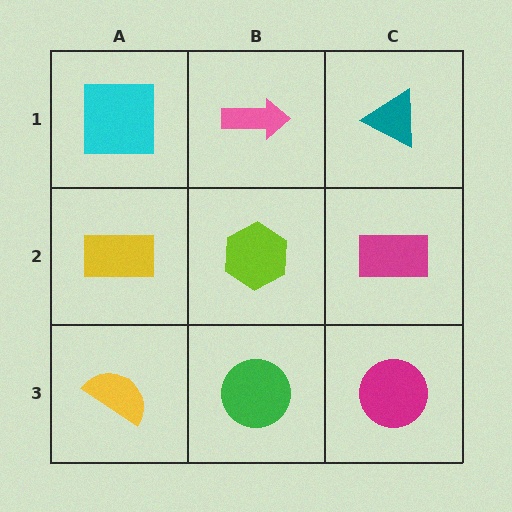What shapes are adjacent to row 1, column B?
A lime hexagon (row 2, column B), a cyan square (row 1, column A), a teal triangle (row 1, column C).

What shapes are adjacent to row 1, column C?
A magenta rectangle (row 2, column C), a pink arrow (row 1, column B).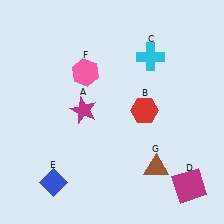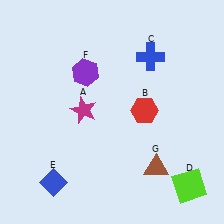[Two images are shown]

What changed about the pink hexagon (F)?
In Image 1, F is pink. In Image 2, it changed to purple.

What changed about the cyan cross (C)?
In Image 1, C is cyan. In Image 2, it changed to blue.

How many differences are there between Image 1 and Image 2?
There are 3 differences between the two images.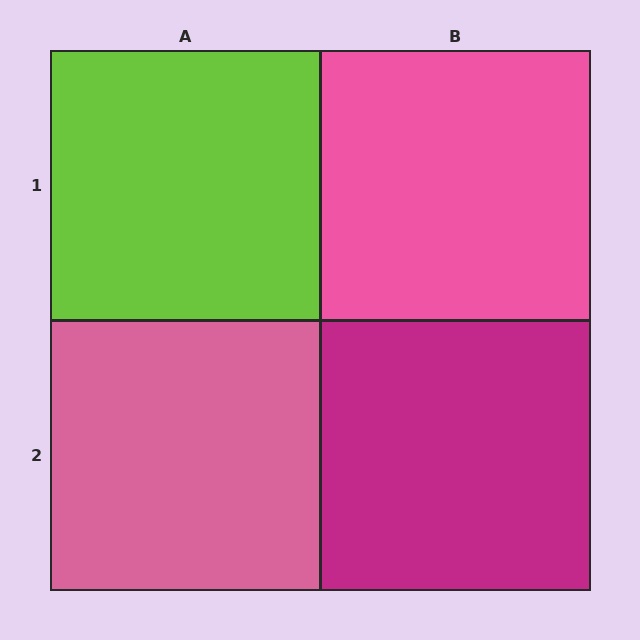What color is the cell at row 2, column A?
Pink.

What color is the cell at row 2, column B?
Magenta.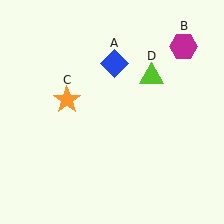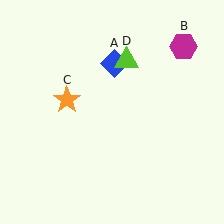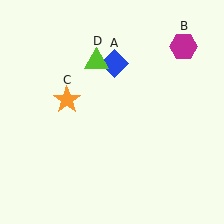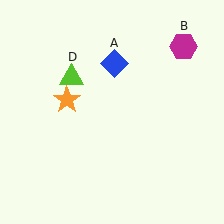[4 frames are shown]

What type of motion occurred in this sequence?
The lime triangle (object D) rotated counterclockwise around the center of the scene.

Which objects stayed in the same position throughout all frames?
Blue diamond (object A) and magenta hexagon (object B) and orange star (object C) remained stationary.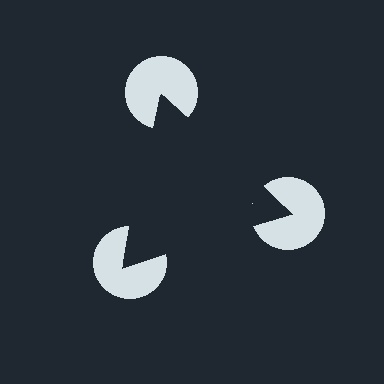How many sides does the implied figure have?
3 sides.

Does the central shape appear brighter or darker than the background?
It typically appears slightly darker than the background, even though no actual brightness change is drawn.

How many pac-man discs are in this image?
There are 3 — one at each vertex of the illusory triangle.